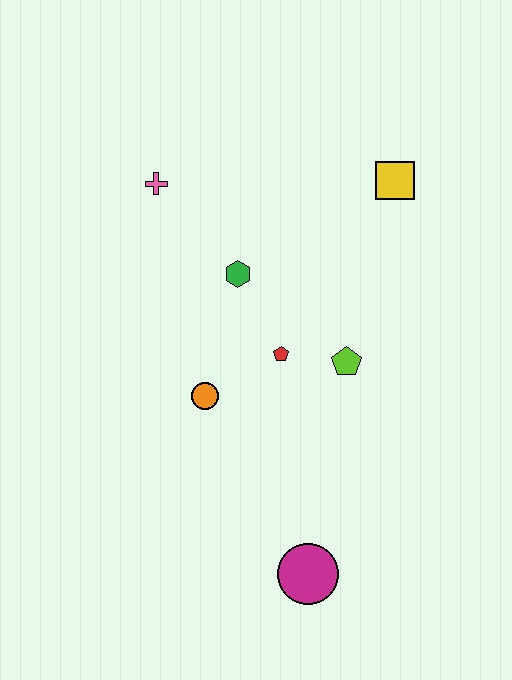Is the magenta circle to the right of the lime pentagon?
No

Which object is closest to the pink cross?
The green hexagon is closest to the pink cross.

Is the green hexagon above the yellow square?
No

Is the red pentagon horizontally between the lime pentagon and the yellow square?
No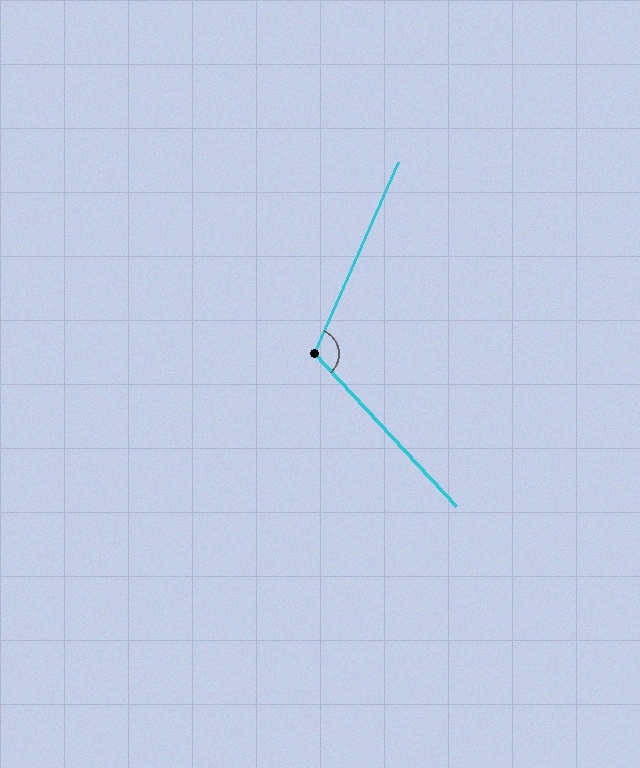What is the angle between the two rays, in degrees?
Approximately 113 degrees.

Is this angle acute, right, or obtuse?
It is obtuse.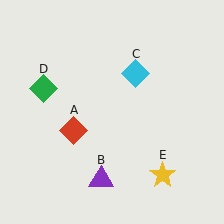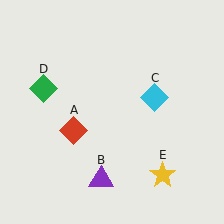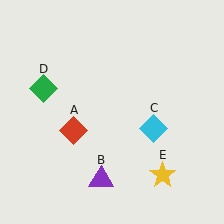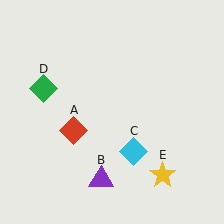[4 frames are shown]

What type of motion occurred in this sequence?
The cyan diamond (object C) rotated clockwise around the center of the scene.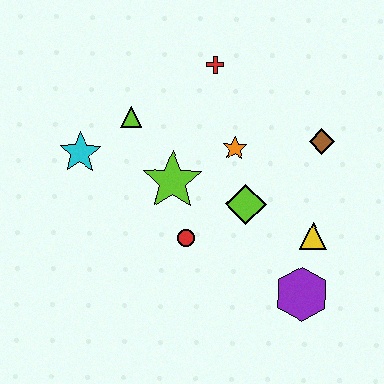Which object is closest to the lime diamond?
The orange star is closest to the lime diamond.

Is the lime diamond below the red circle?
No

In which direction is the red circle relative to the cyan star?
The red circle is to the right of the cyan star.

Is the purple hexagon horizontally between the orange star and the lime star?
No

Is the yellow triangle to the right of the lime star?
Yes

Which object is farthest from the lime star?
The purple hexagon is farthest from the lime star.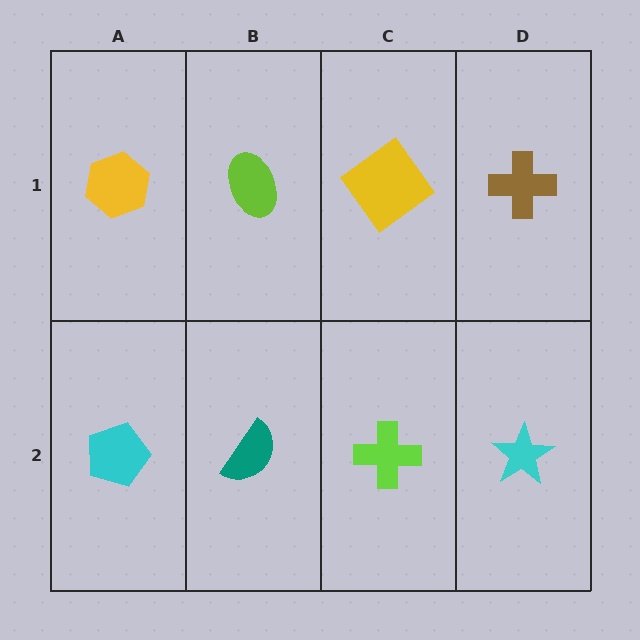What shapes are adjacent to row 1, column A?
A cyan pentagon (row 2, column A), a lime ellipse (row 1, column B).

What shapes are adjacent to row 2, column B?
A lime ellipse (row 1, column B), a cyan pentagon (row 2, column A), a lime cross (row 2, column C).